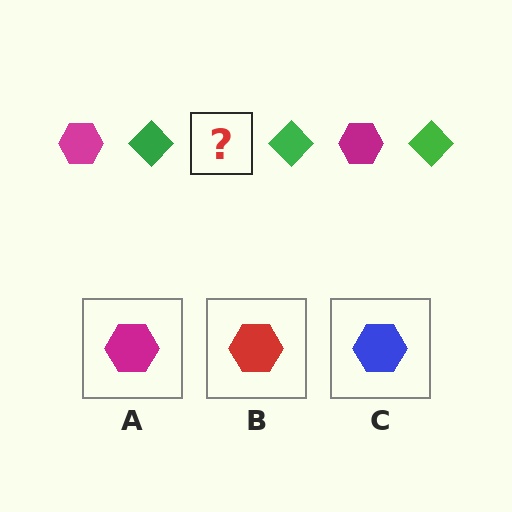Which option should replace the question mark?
Option A.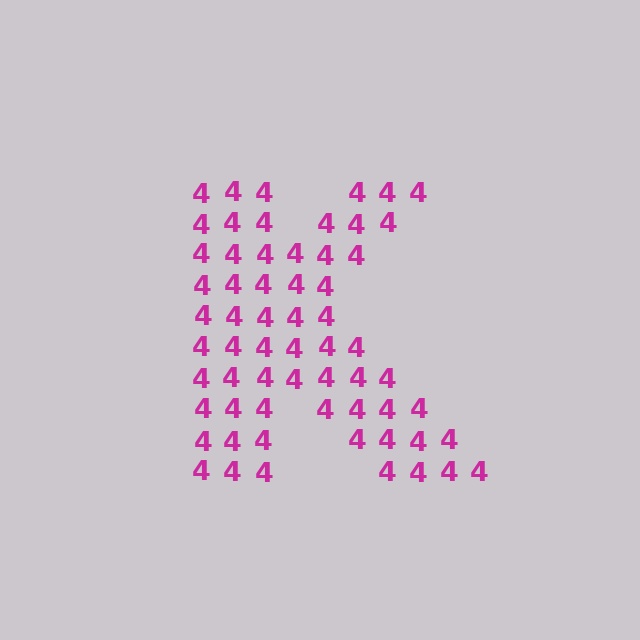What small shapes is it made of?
It is made of small digit 4's.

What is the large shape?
The large shape is the letter K.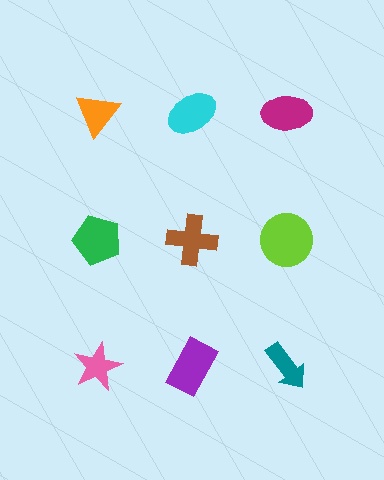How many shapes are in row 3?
3 shapes.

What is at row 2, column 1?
A green pentagon.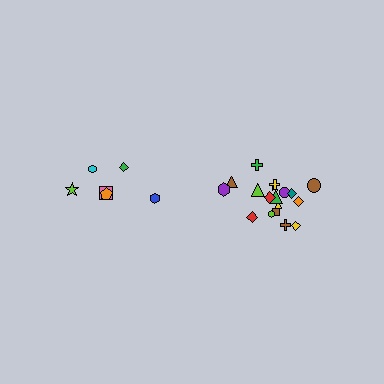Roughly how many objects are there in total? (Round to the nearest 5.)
Roughly 25 objects in total.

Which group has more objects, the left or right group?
The right group.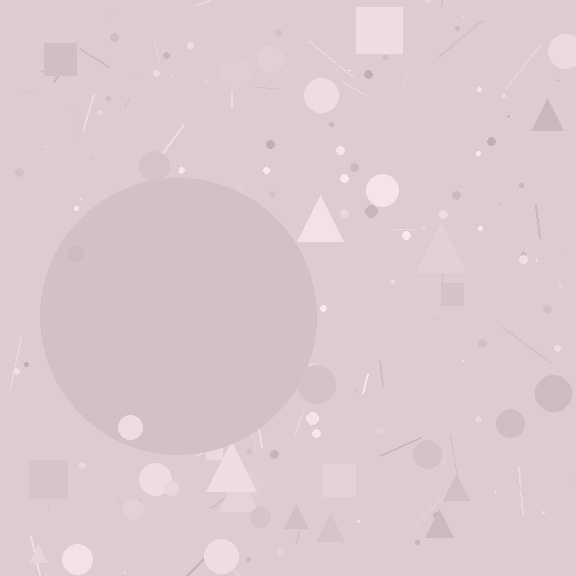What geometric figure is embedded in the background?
A circle is embedded in the background.